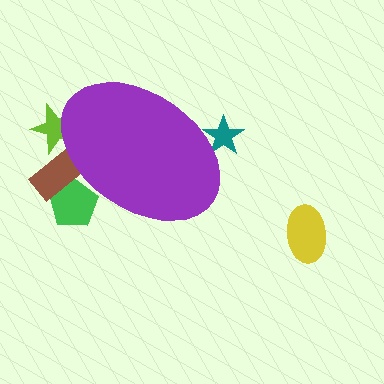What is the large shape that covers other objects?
A purple ellipse.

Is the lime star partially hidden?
Yes, the lime star is partially hidden behind the purple ellipse.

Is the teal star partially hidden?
Yes, the teal star is partially hidden behind the purple ellipse.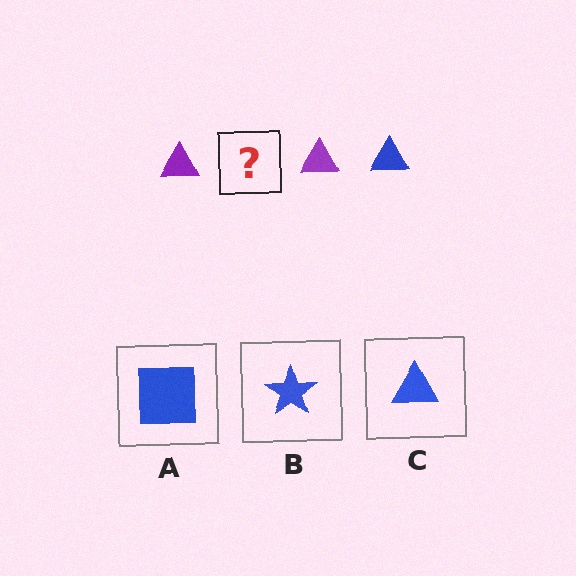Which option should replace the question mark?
Option C.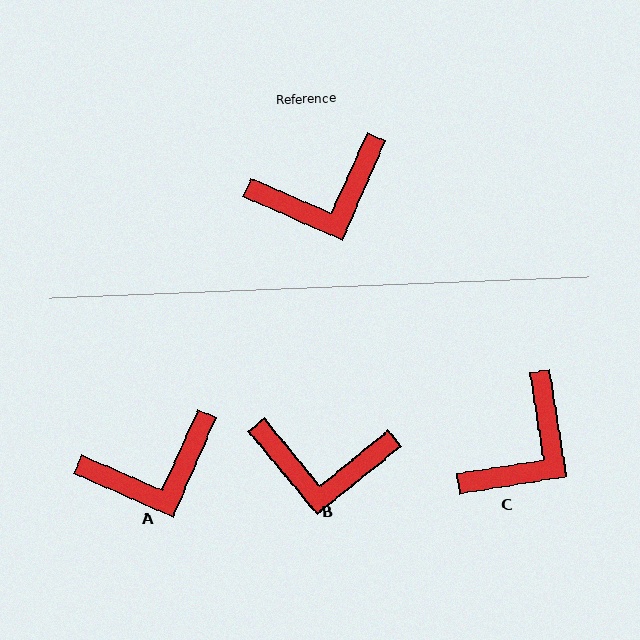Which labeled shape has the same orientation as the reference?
A.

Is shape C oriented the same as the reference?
No, it is off by about 33 degrees.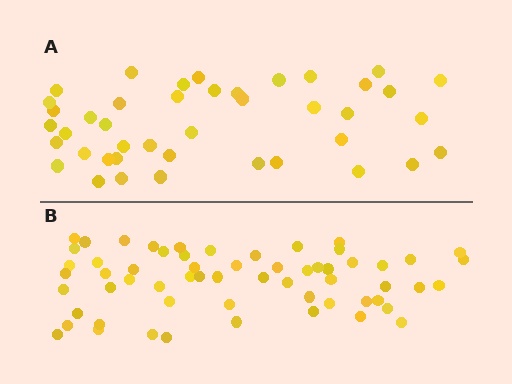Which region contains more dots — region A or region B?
Region B (the bottom region) has more dots.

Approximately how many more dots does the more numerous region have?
Region B has approximately 20 more dots than region A.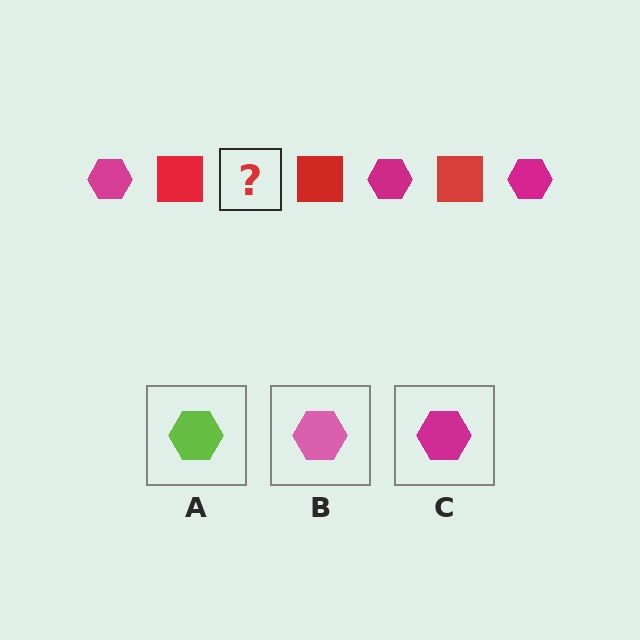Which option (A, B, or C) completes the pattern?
C.